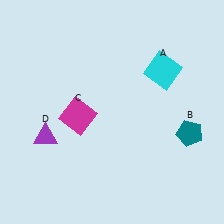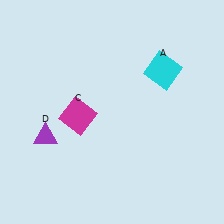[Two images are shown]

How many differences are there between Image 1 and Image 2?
There is 1 difference between the two images.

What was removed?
The teal pentagon (B) was removed in Image 2.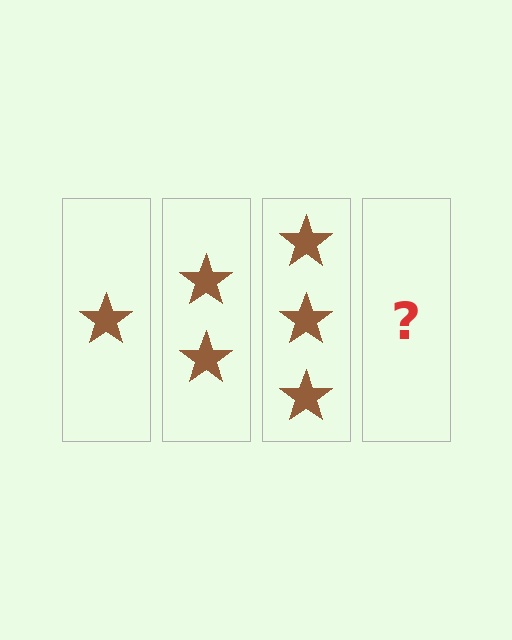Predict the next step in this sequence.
The next step is 4 stars.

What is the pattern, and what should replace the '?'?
The pattern is that each step adds one more star. The '?' should be 4 stars.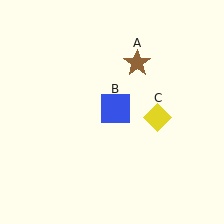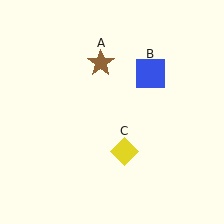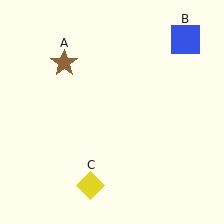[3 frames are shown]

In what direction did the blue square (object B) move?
The blue square (object B) moved up and to the right.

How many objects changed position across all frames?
3 objects changed position: brown star (object A), blue square (object B), yellow diamond (object C).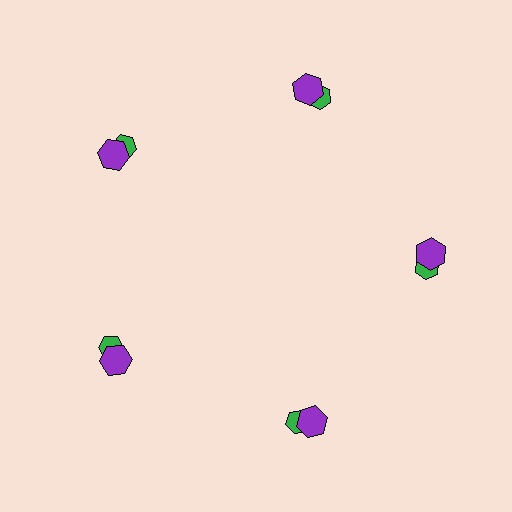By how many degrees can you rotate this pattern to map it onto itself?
The pattern maps onto itself every 72 degrees of rotation.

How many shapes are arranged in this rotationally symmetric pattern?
There are 10 shapes, arranged in 5 groups of 2.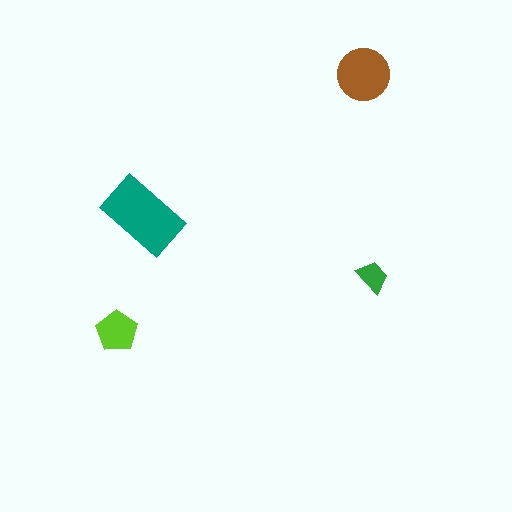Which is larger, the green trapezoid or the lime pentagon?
The lime pentagon.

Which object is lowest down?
The lime pentagon is bottommost.